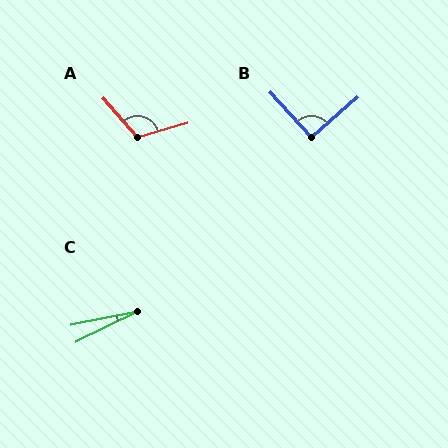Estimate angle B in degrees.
Approximately 91 degrees.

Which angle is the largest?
A, at approximately 114 degrees.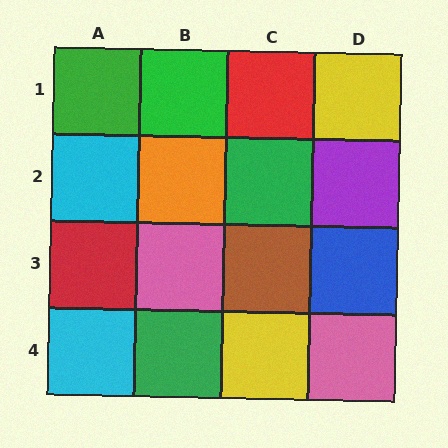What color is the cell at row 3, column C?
Brown.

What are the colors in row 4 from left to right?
Cyan, green, yellow, pink.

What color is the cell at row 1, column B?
Green.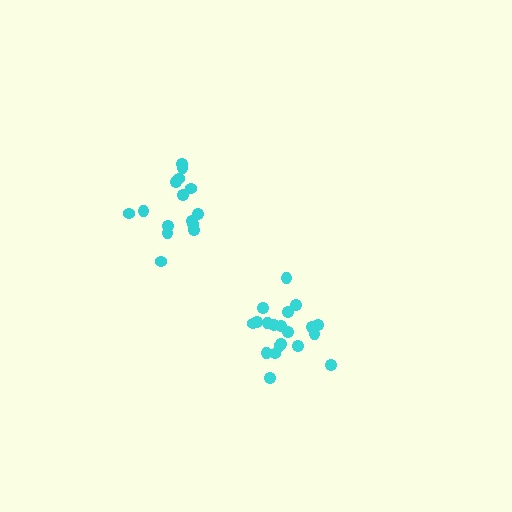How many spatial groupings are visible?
There are 2 spatial groupings.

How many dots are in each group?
Group 1: 21 dots, Group 2: 15 dots (36 total).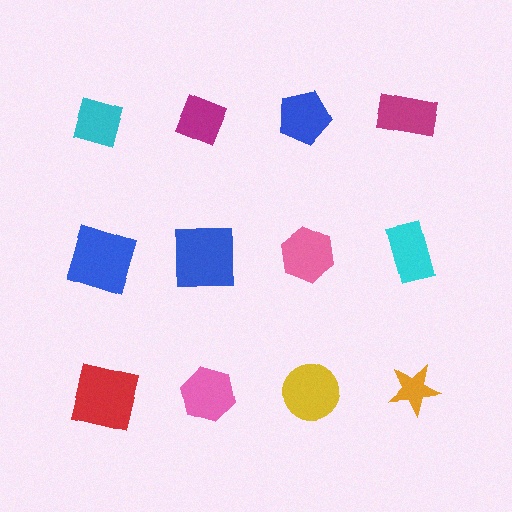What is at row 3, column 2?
A pink hexagon.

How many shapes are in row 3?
4 shapes.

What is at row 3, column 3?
A yellow circle.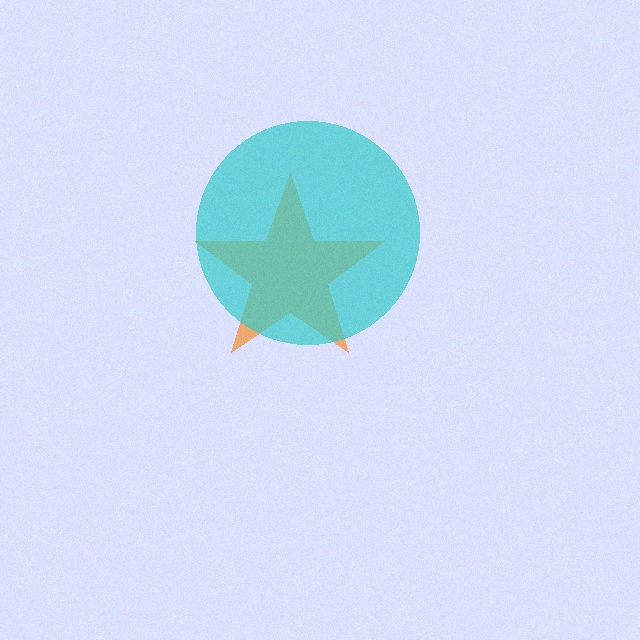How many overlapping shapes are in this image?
There are 2 overlapping shapes in the image.